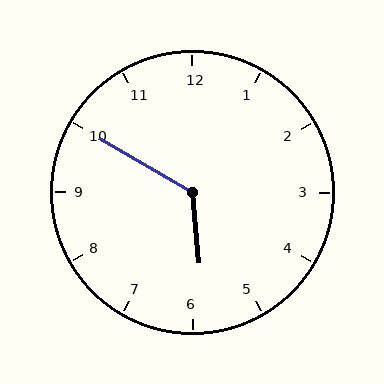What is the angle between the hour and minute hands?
Approximately 125 degrees.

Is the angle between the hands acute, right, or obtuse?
It is obtuse.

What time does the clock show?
5:50.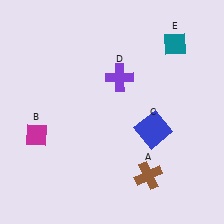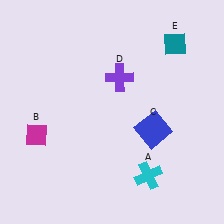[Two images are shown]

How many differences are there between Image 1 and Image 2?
There is 1 difference between the two images.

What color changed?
The cross (A) changed from brown in Image 1 to cyan in Image 2.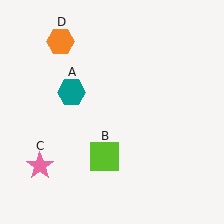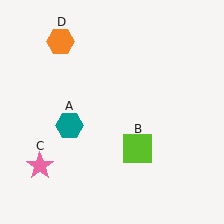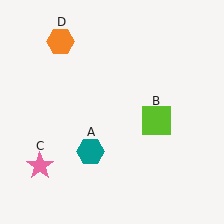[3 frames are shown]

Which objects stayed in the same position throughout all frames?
Pink star (object C) and orange hexagon (object D) remained stationary.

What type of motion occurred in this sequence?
The teal hexagon (object A), lime square (object B) rotated counterclockwise around the center of the scene.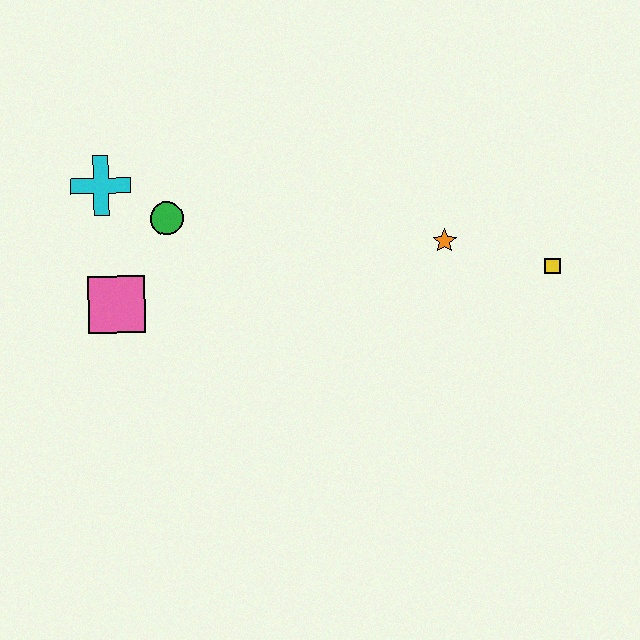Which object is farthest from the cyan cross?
The yellow square is farthest from the cyan cross.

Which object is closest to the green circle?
The cyan cross is closest to the green circle.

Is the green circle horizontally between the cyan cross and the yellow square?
Yes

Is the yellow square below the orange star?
Yes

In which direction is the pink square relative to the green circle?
The pink square is below the green circle.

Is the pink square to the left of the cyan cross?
No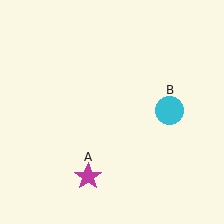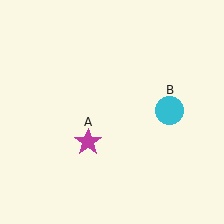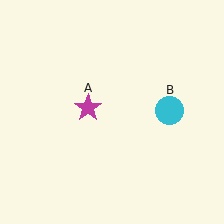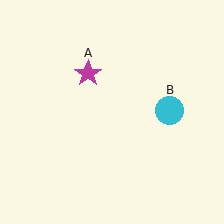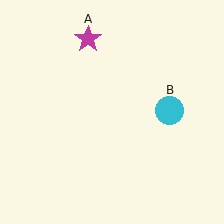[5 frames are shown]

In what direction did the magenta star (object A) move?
The magenta star (object A) moved up.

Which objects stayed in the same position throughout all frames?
Cyan circle (object B) remained stationary.